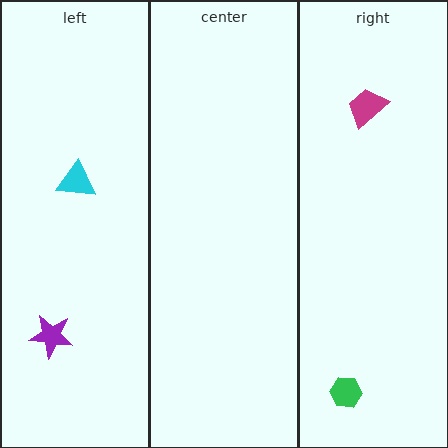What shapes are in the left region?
The purple star, the cyan triangle.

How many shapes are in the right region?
2.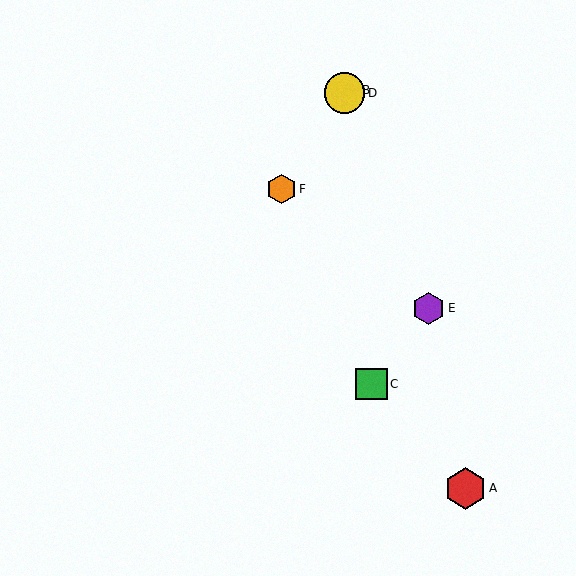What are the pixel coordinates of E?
Object E is at (429, 308).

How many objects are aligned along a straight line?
3 objects (B, D, F) are aligned along a straight line.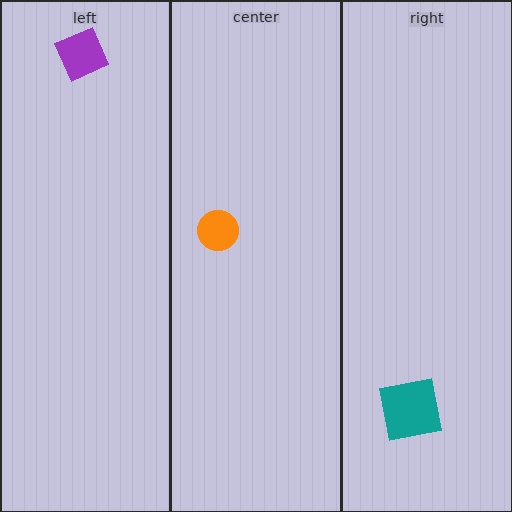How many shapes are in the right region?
1.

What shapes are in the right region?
The teal square.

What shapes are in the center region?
The orange circle.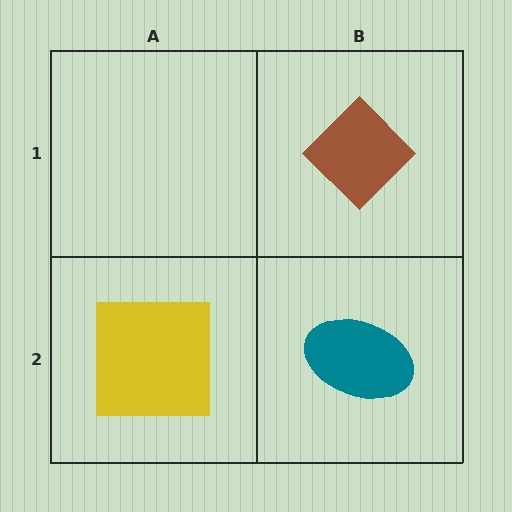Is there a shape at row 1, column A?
No, that cell is empty.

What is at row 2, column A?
A yellow square.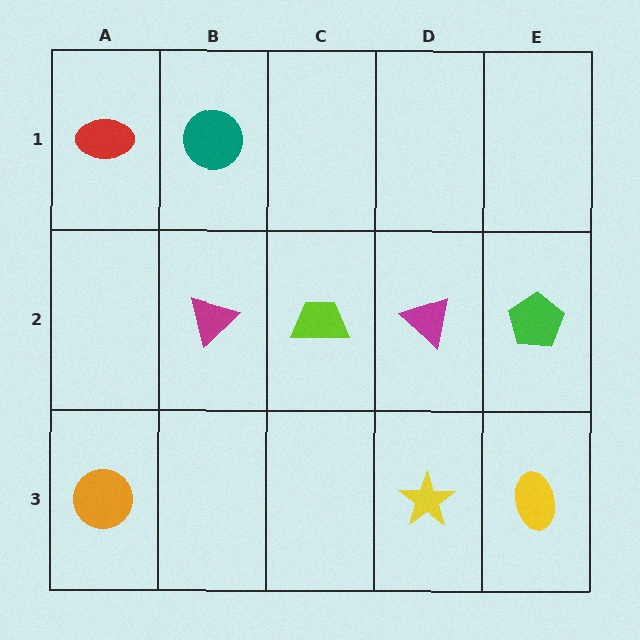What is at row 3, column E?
A yellow ellipse.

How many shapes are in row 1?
2 shapes.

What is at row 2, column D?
A magenta triangle.